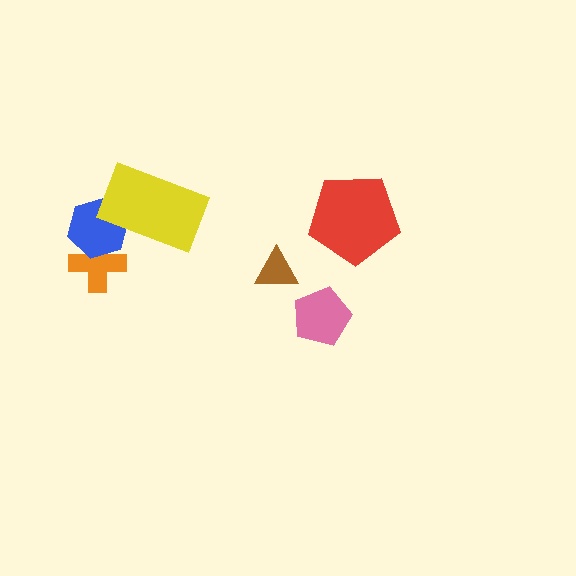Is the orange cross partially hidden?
Yes, it is partially covered by another shape.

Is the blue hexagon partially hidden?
Yes, it is partially covered by another shape.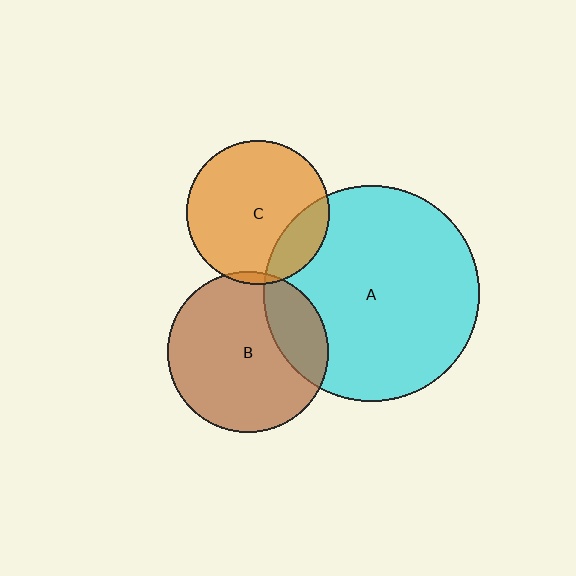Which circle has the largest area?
Circle A (cyan).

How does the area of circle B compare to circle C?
Approximately 1.3 times.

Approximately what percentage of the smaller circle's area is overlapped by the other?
Approximately 5%.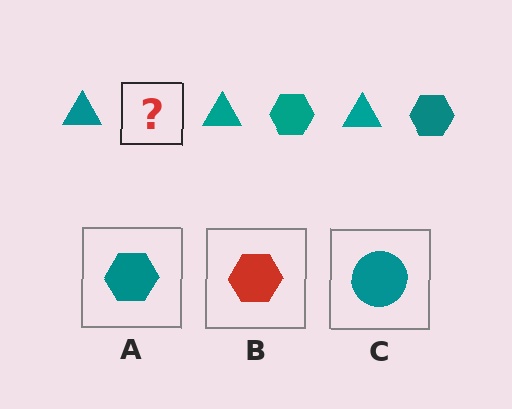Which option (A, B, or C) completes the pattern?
A.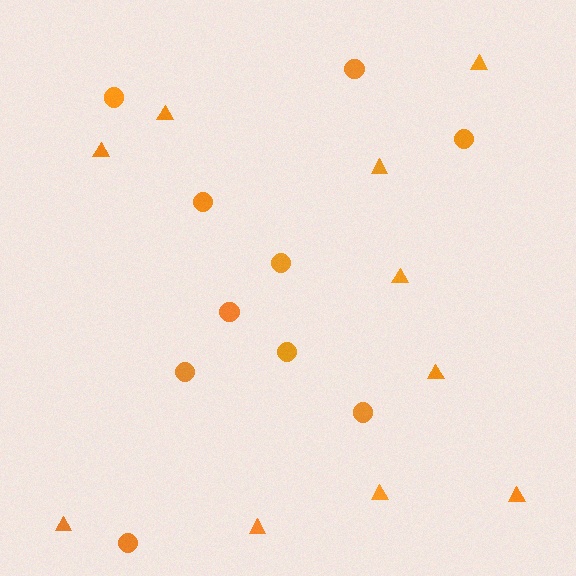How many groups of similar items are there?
There are 2 groups: one group of triangles (10) and one group of circles (10).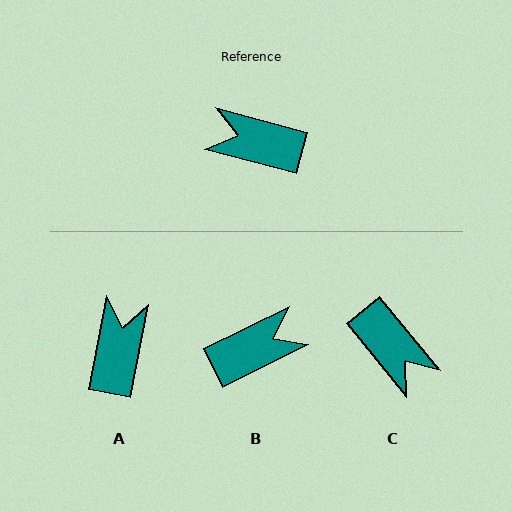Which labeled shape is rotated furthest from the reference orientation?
C, about 144 degrees away.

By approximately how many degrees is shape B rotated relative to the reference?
Approximately 139 degrees clockwise.